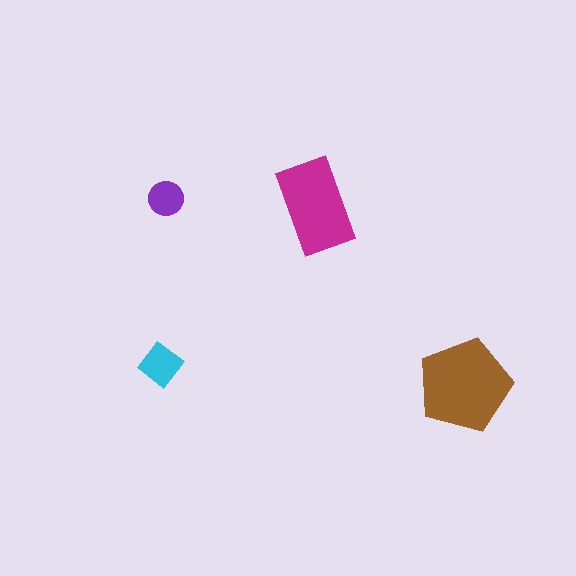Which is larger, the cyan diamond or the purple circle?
The cyan diamond.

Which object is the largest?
The brown pentagon.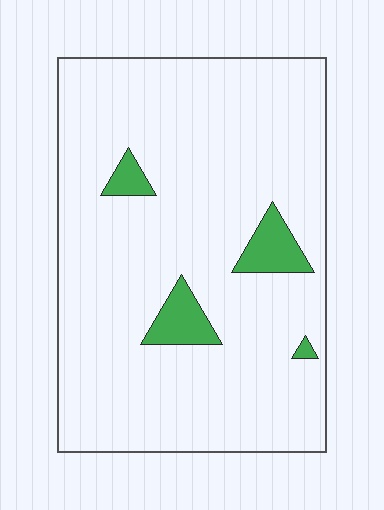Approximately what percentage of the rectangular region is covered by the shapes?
Approximately 5%.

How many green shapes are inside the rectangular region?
4.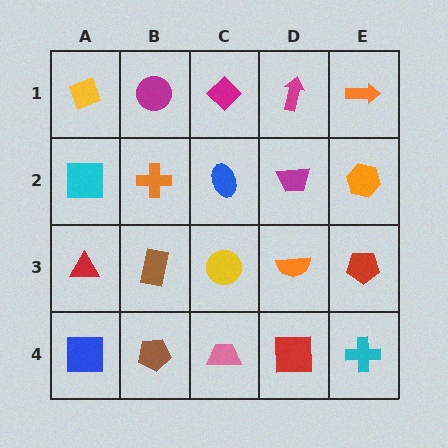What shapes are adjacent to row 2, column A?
A yellow diamond (row 1, column A), a red triangle (row 3, column A), an orange cross (row 2, column B).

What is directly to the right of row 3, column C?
An orange semicircle.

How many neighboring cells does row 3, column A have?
3.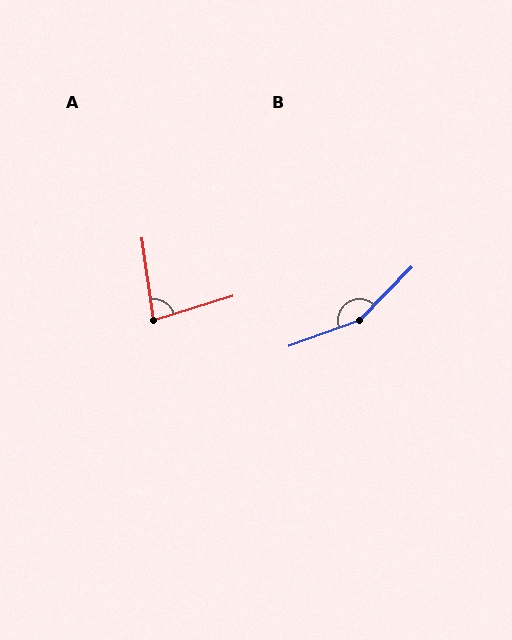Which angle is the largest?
B, at approximately 154 degrees.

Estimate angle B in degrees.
Approximately 154 degrees.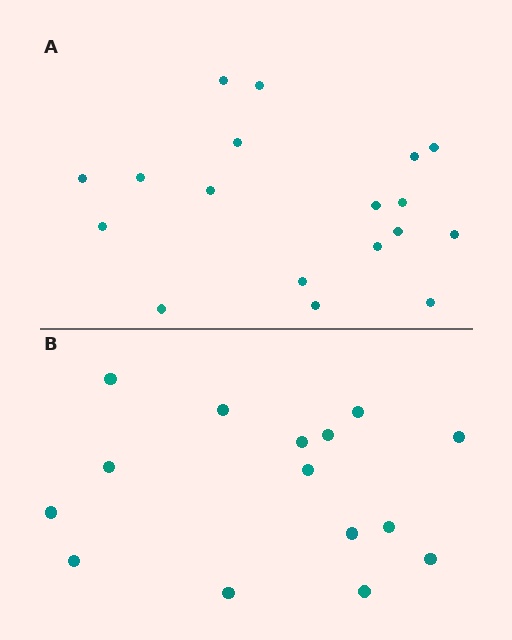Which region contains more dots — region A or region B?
Region A (the top region) has more dots.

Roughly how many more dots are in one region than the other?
Region A has just a few more — roughly 2 or 3 more dots than region B.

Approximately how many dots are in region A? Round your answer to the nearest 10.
About 20 dots. (The exact count is 18, which rounds to 20.)